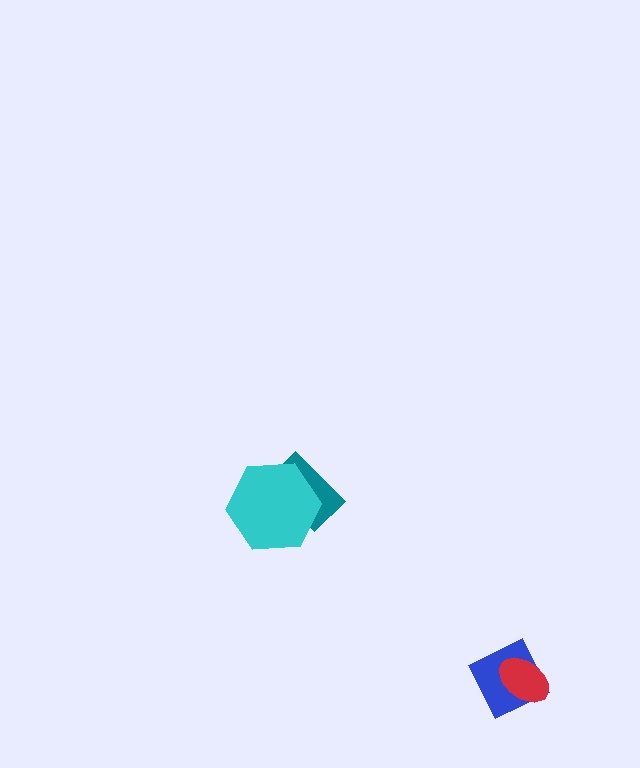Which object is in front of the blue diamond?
The red ellipse is in front of the blue diamond.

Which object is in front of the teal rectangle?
The cyan hexagon is in front of the teal rectangle.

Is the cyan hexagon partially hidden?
No, no other shape covers it.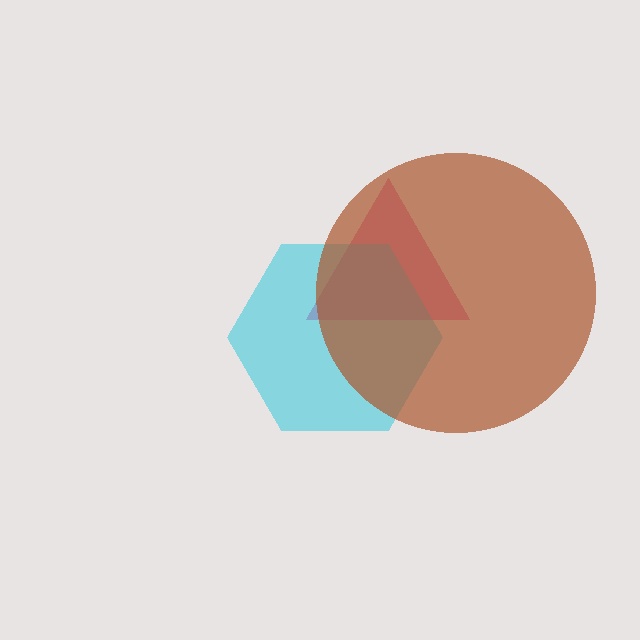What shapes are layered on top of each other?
The layered shapes are: a pink triangle, a cyan hexagon, a brown circle.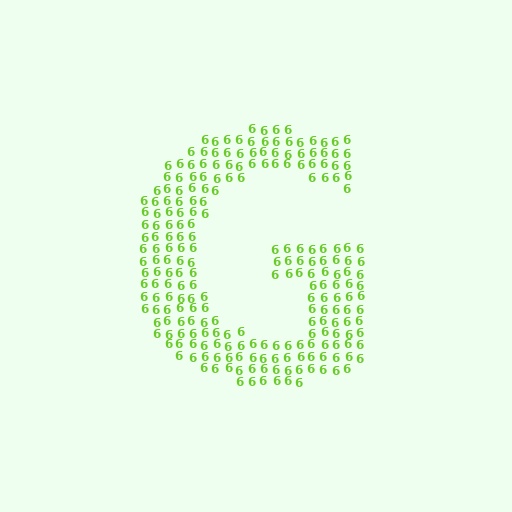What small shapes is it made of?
It is made of small digit 6's.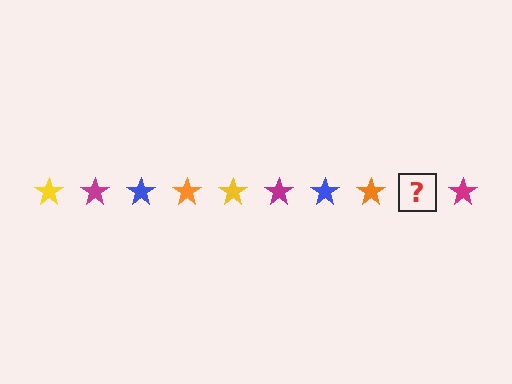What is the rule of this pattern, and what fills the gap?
The rule is that the pattern cycles through yellow, magenta, blue, orange stars. The gap should be filled with a yellow star.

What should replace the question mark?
The question mark should be replaced with a yellow star.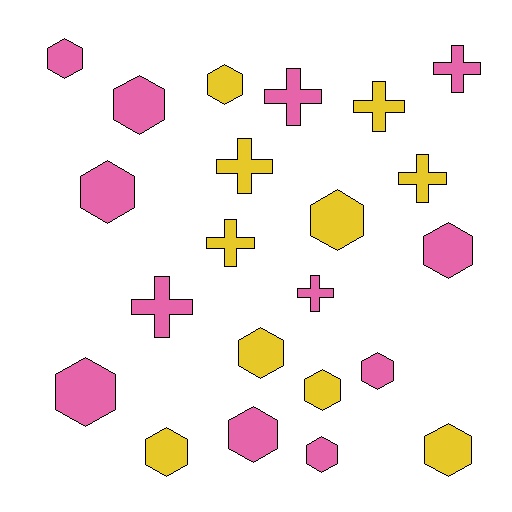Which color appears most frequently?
Pink, with 12 objects.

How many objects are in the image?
There are 22 objects.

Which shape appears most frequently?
Hexagon, with 14 objects.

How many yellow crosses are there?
There are 4 yellow crosses.